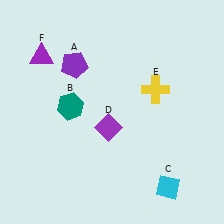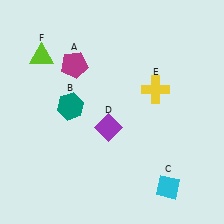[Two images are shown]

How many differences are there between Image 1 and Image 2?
There are 2 differences between the two images.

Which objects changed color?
A changed from purple to magenta. F changed from purple to lime.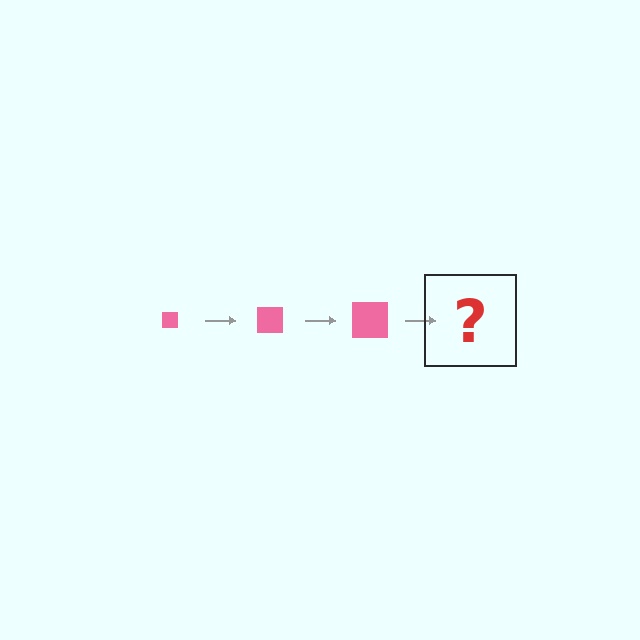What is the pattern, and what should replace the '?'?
The pattern is that the square gets progressively larger each step. The '?' should be a pink square, larger than the previous one.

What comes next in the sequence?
The next element should be a pink square, larger than the previous one.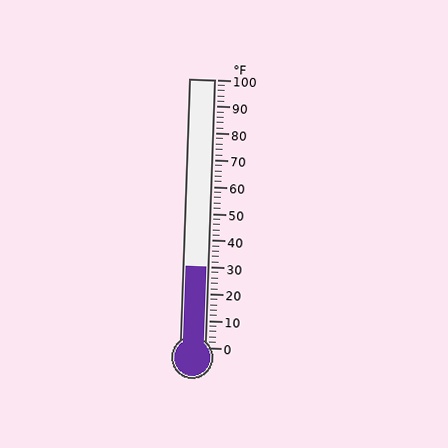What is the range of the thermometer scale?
The thermometer scale ranges from 0°F to 100°F.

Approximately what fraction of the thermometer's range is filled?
The thermometer is filled to approximately 30% of its range.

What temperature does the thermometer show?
The thermometer shows approximately 30°F.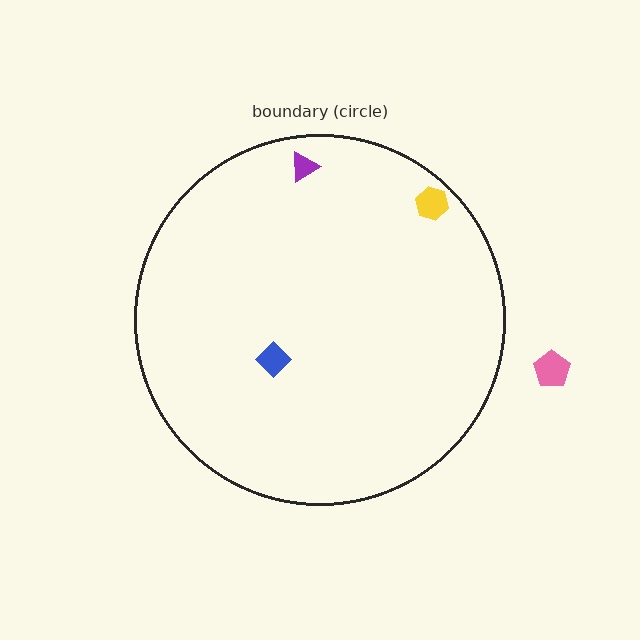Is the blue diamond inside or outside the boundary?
Inside.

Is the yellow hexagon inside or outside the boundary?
Inside.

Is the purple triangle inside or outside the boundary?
Inside.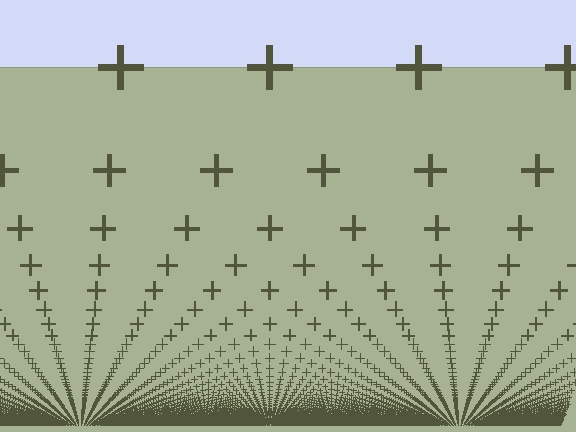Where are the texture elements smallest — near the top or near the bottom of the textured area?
Near the bottom.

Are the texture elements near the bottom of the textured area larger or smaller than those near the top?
Smaller. The gradient is inverted — elements near the bottom are smaller and denser.